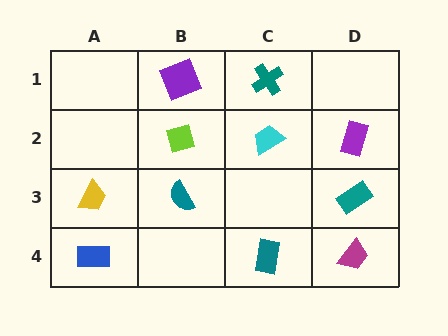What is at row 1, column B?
A purple square.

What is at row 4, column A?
A blue rectangle.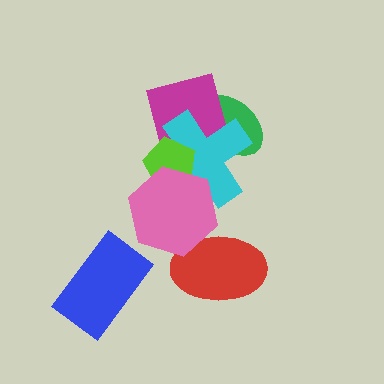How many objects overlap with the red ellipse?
1 object overlaps with the red ellipse.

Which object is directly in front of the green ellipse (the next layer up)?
The magenta square is directly in front of the green ellipse.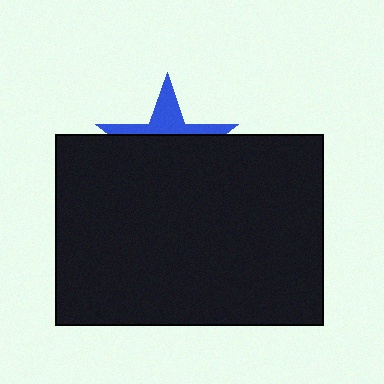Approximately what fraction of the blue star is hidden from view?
Roughly 67% of the blue star is hidden behind the black rectangle.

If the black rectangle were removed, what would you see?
You would see the complete blue star.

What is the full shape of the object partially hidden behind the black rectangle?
The partially hidden object is a blue star.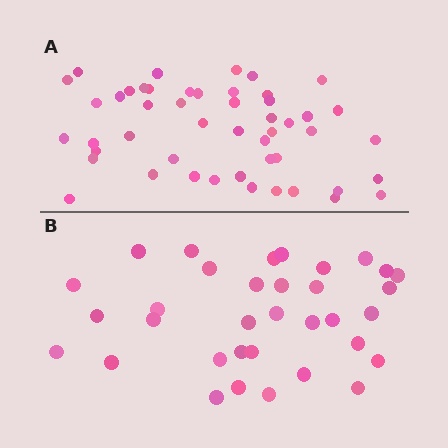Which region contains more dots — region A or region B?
Region A (the top region) has more dots.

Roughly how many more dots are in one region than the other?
Region A has approximately 15 more dots than region B.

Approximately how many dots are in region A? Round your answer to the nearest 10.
About 50 dots. (The exact count is 49, which rounds to 50.)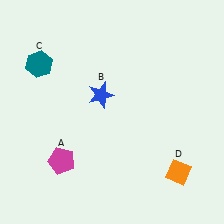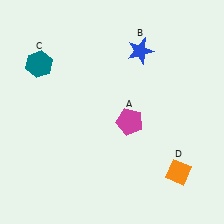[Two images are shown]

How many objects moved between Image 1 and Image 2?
2 objects moved between the two images.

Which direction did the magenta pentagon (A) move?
The magenta pentagon (A) moved right.